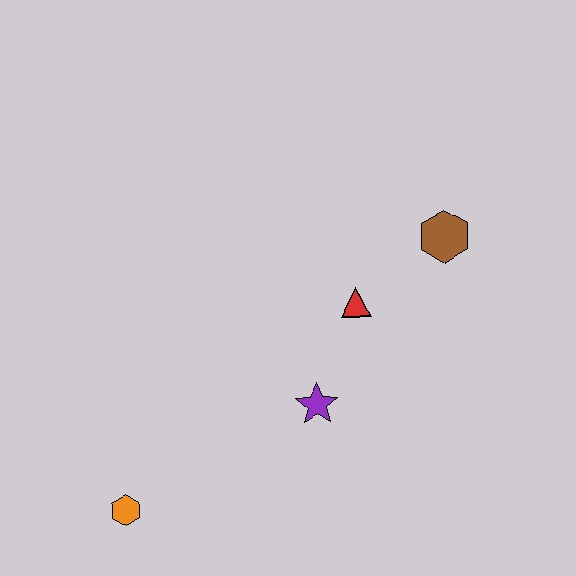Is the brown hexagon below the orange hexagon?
No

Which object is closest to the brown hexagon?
The red triangle is closest to the brown hexagon.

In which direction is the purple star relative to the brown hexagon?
The purple star is below the brown hexagon.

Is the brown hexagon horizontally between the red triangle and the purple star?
No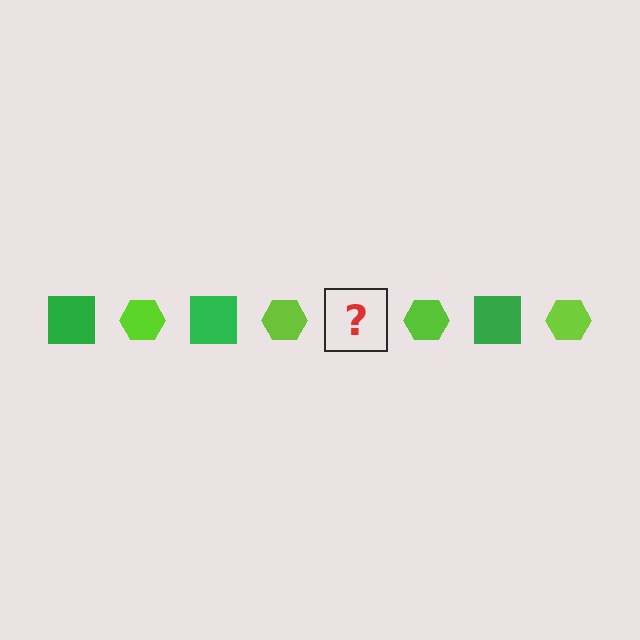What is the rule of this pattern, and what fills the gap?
The rule is that the pattern alternates between green square and lime hexagon. The gap should be filled with a green square.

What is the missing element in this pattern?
The missing element is a green square.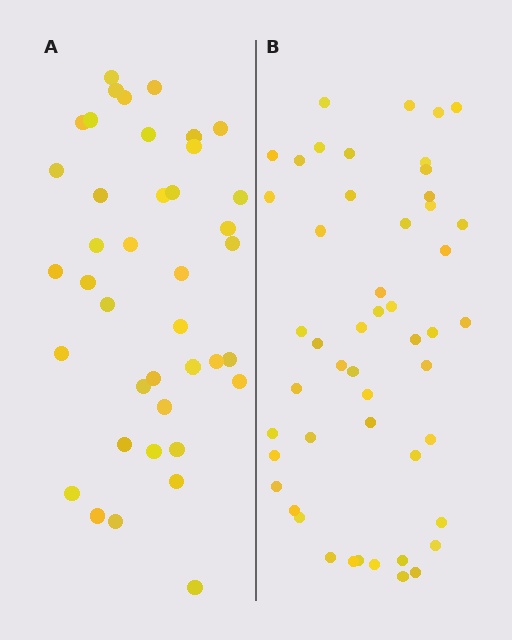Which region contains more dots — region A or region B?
Region B (the right region) has more dots.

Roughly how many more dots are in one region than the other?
Region B has roughly 10 or so more dots than region A.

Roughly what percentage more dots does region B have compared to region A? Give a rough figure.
About 25% more.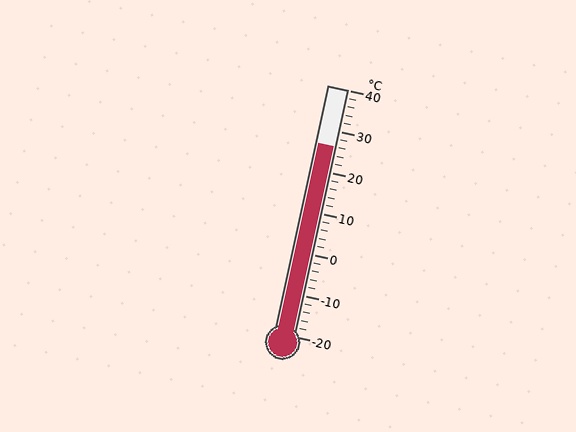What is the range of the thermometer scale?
The thermometer scale ranges from -20°C to 40°C.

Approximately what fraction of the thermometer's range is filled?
The thermometer is filled to approximately 75% of its range.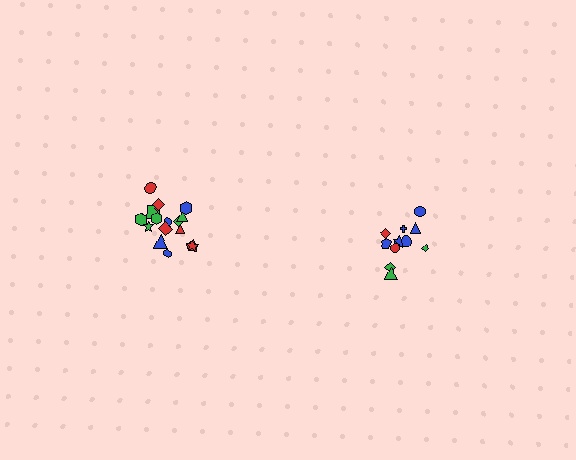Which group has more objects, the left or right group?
The left group.